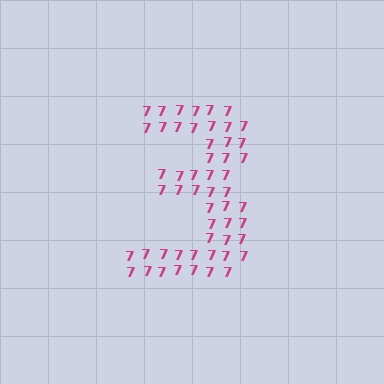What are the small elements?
The small elements are digit 7's.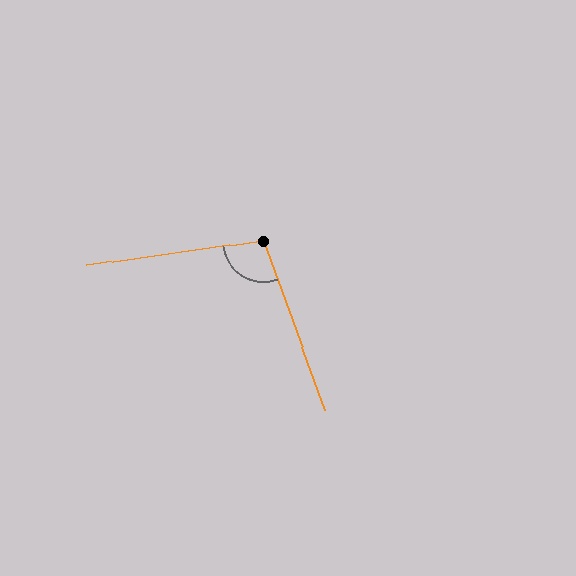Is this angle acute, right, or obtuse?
It is obtuse.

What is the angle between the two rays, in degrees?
Approximately 101 degrees.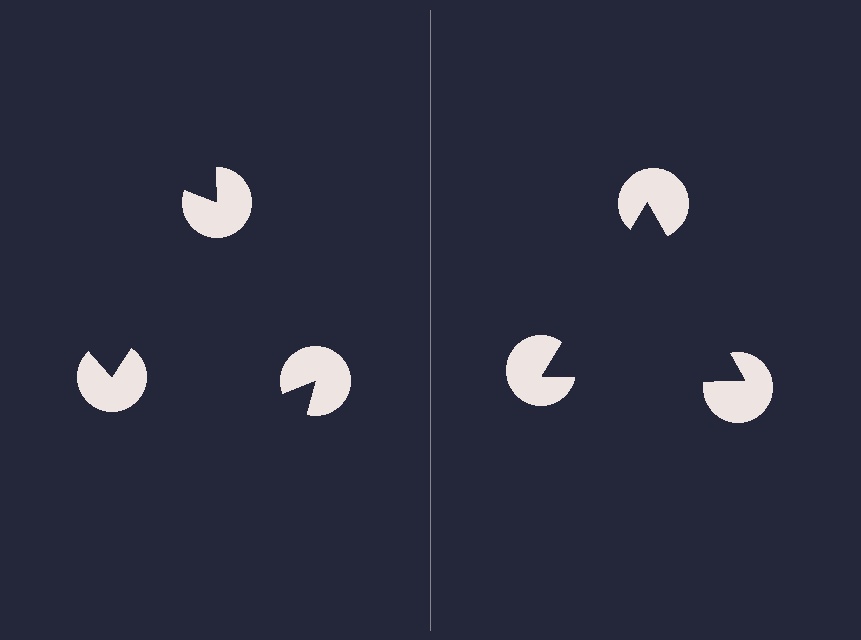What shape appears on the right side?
An illusory triangle.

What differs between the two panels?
The pac-man discs are positioned identically on both sides; only the wedge orientations differ. On the right they align to a triangle; on the left they are misaligned.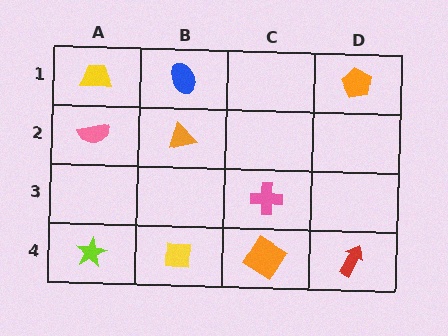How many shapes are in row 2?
2 shapes.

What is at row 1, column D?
An orange pentagon.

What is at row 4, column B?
A yellow square.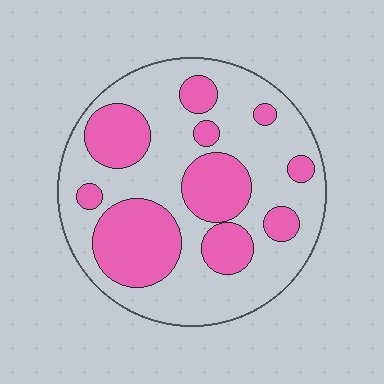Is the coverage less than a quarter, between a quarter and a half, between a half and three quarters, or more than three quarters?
Between a quarter and a half.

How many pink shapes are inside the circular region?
10.